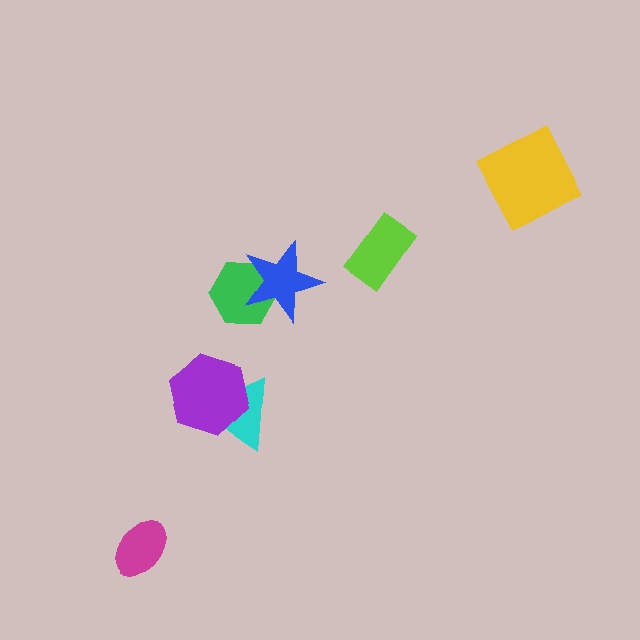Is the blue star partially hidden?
No, no other shape covers it.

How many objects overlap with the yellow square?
0 objects overlap with the yellow square.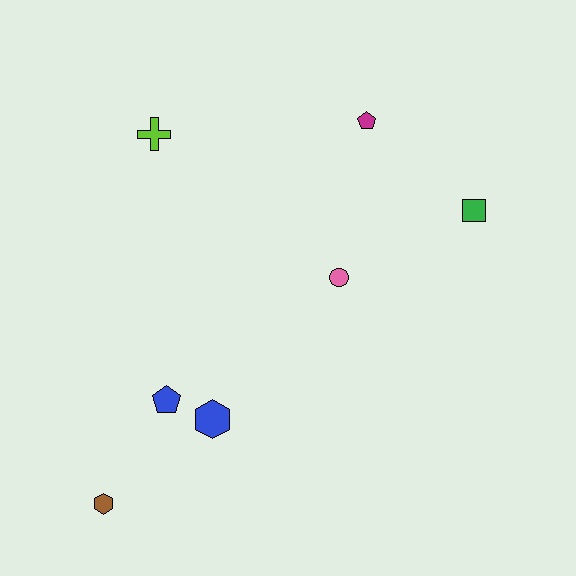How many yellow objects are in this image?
There are no yellow objects.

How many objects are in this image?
There are 7 objects.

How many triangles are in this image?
There are no triangles.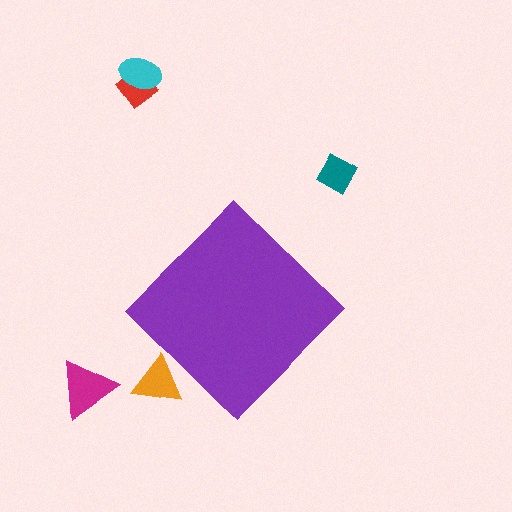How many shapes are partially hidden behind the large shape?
1 shape is partially hidden.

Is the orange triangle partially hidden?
Yes, the orange triangle is partially hidden behind the purple diamond.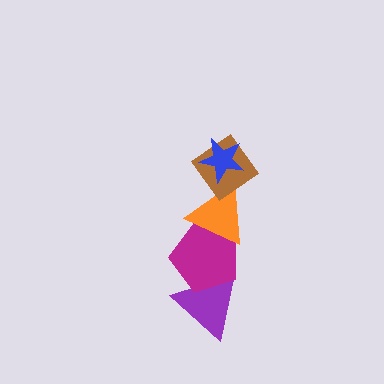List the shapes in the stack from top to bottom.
From top to bottom: the blue star, the brown diamond, the orange triangle, the magenta pentagon, the purple triangle.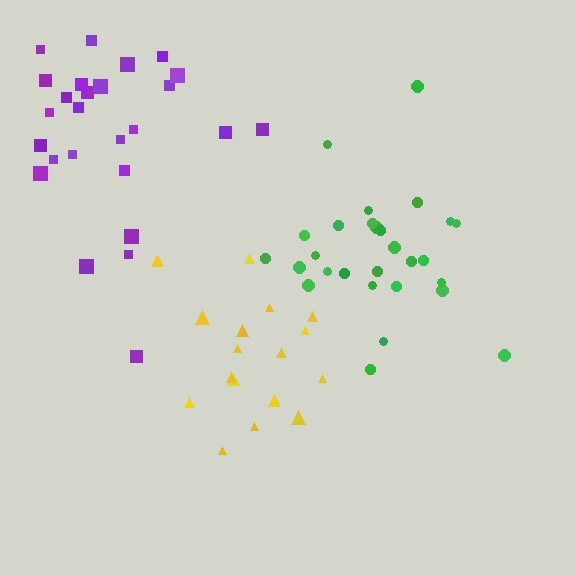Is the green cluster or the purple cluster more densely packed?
Green.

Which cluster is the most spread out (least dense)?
Yellow.